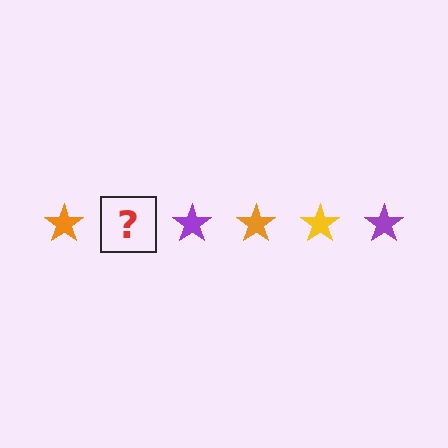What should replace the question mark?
The question mark should be replaced with a yellow star.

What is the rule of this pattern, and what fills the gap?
The rule is that the pattern cycles through orange, yellow, purple stars. The gap should be filled with a yellow star.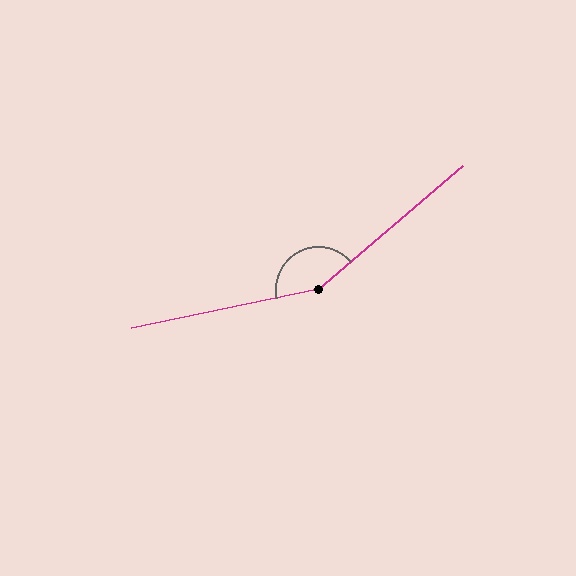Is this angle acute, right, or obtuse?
It is obtuse.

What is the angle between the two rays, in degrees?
Approximately 151 degrees.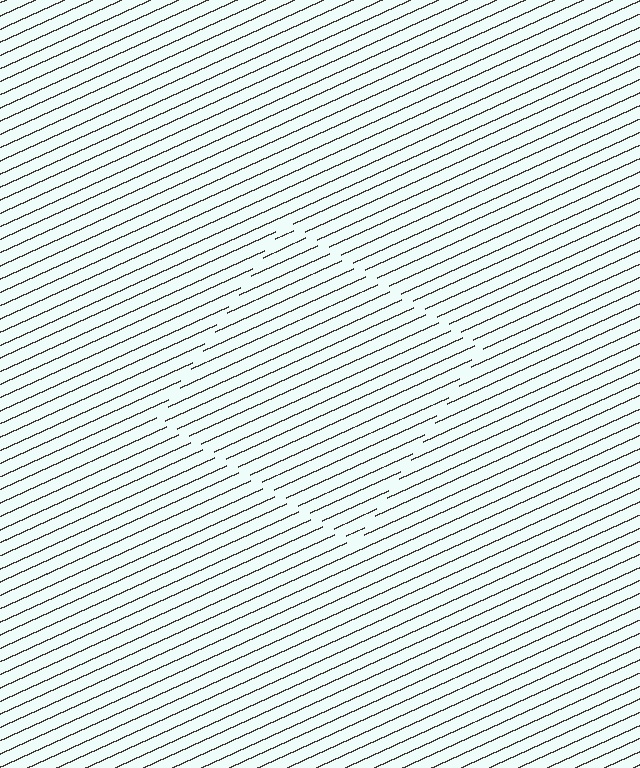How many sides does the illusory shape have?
4 sides — the line-ends trace a square.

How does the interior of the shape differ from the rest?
The interior of the shape contains the same grating, shifted by half a period — the contour is defined by the phase discontinuity where line-ends from the inner and outer gratings abut.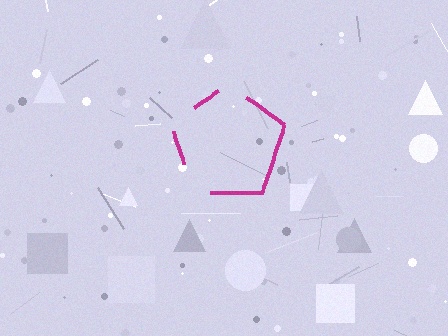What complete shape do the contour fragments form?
The contour fragments form a pentagon.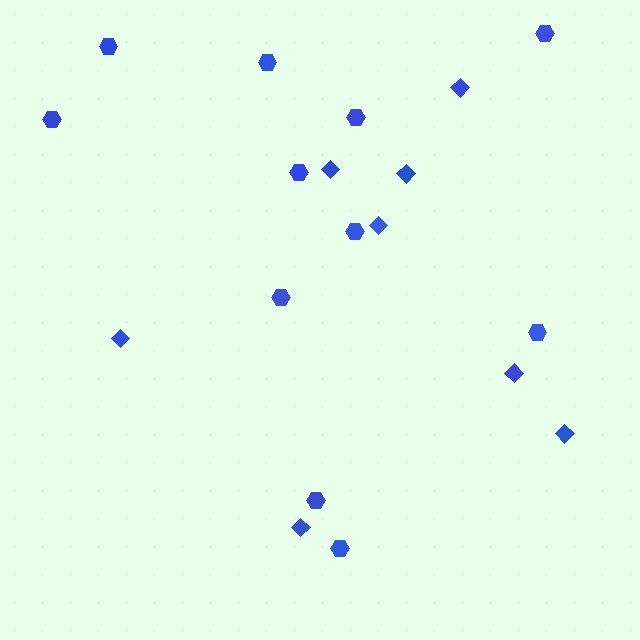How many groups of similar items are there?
There are 2 groups: one group of hexagons (11) and one group of diamonds (8).